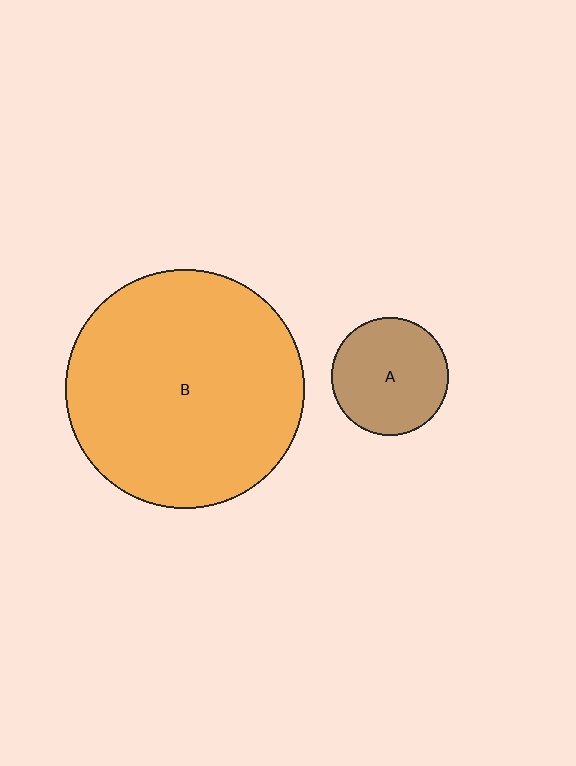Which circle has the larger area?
Circle B (orange).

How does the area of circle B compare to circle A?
Approximately 4.1 times.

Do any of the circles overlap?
No, none of the circles overlap.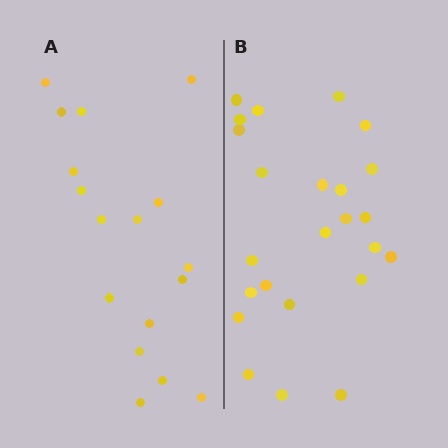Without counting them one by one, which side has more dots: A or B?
Region B (the right region) has more dots.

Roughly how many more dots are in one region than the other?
Region B has roughly 8 or so more dots than region A.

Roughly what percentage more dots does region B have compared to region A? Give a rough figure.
About 40% more.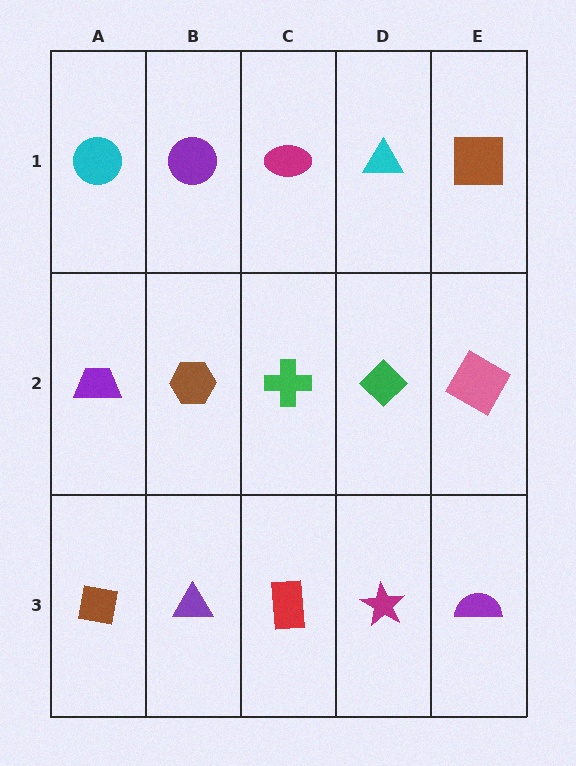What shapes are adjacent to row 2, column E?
A brown square (row 1, column E), a purple semicircle (row 3, column E), a green diamond (row 2, column D).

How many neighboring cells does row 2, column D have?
4.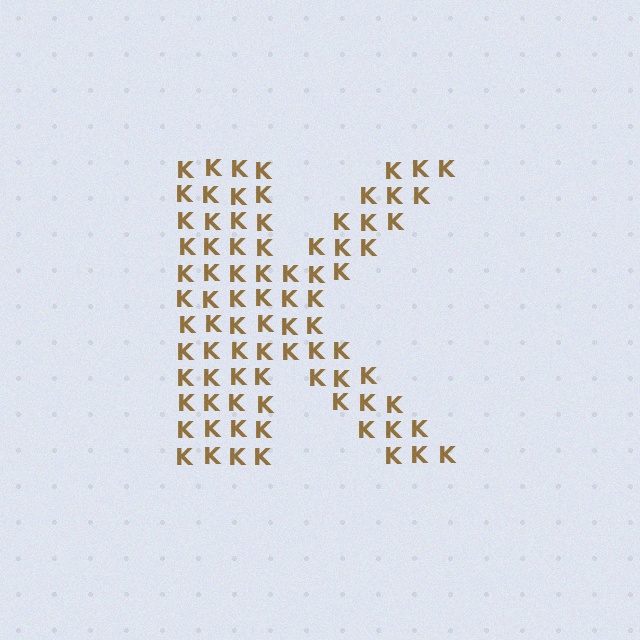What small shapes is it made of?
It is made of small letter K's.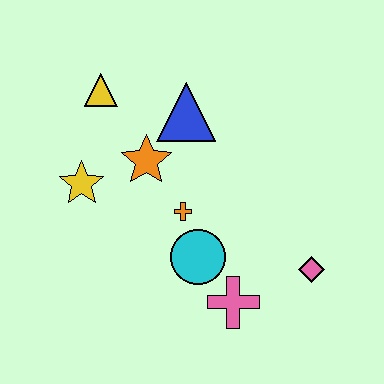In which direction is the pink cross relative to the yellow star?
The pink cross is to the right of the yellow star.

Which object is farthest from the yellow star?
The pink diamond is farthest from the yellow star.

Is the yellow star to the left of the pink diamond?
Yes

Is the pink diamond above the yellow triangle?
No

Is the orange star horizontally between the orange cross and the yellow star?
Yes